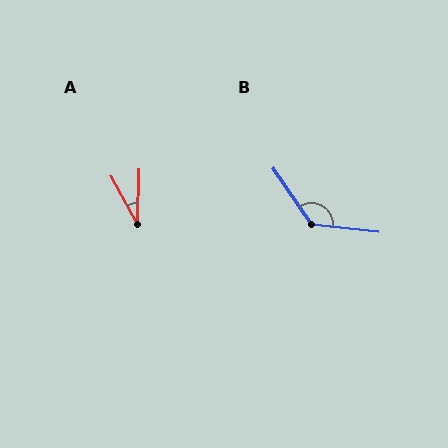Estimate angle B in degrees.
Approximately 130 degrees.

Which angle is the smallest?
A, at approximately 31 degrees.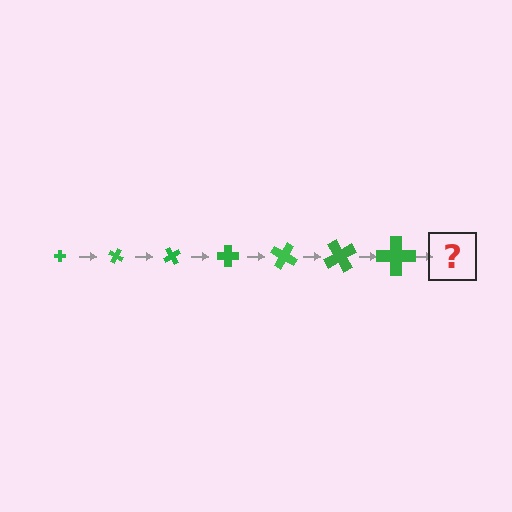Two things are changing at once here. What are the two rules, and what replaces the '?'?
The two rules are that the cross grows larger each step and it rotates 30 degrees each step. The '?' should be a cross, larger than the previous one and rotated 210 degrees from the start.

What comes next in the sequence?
The next element should be a cross, larger than the previous one and rotated 210 degrees from the start.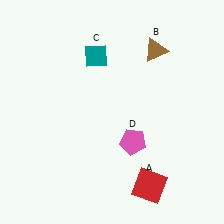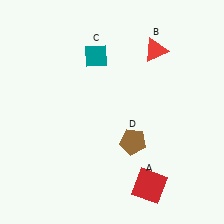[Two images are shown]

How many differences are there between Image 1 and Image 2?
There are 2 differences between the two images.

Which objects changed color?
B changed from brown to red. D changed from pink to brown.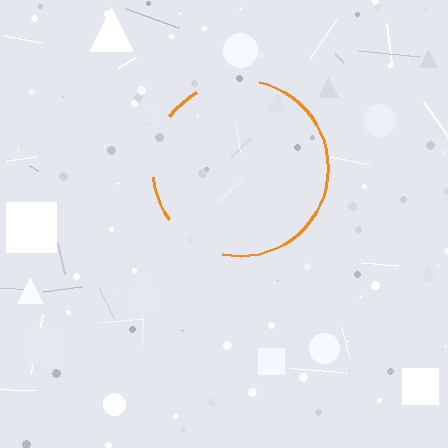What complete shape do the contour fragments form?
The contour fragments form a circle.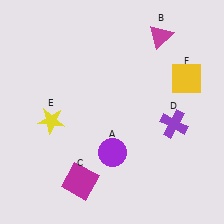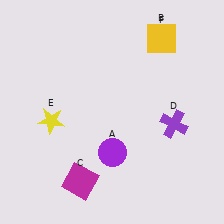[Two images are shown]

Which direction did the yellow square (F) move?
The yellow square (F) moved up.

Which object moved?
The yellow square (F) moved up.